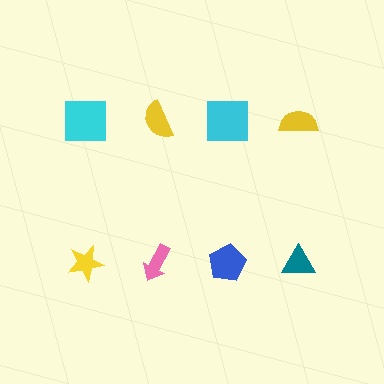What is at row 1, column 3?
A cyan square.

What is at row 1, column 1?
A cyan square.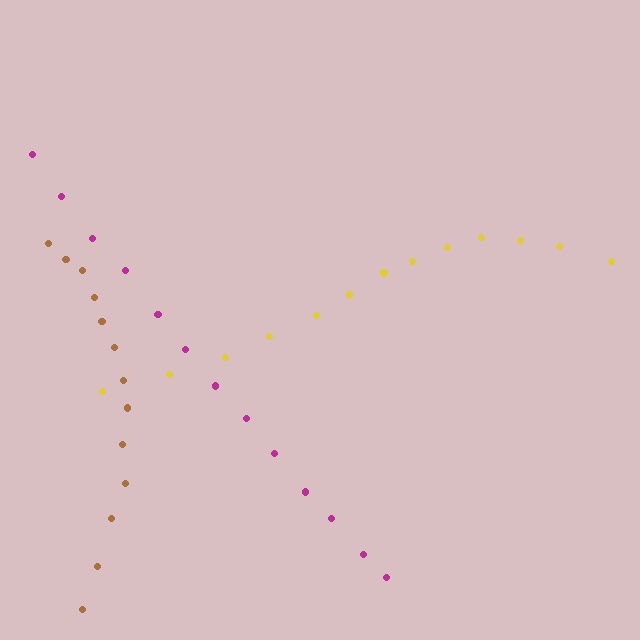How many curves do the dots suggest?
There are 3 distinct paths.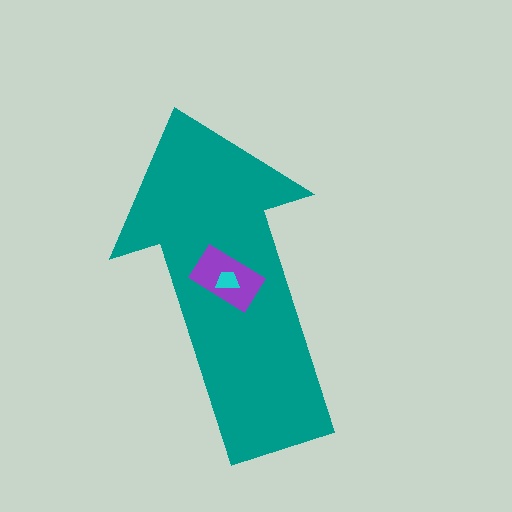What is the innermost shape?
The cyan trapezoid.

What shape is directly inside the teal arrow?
The purple rectangle.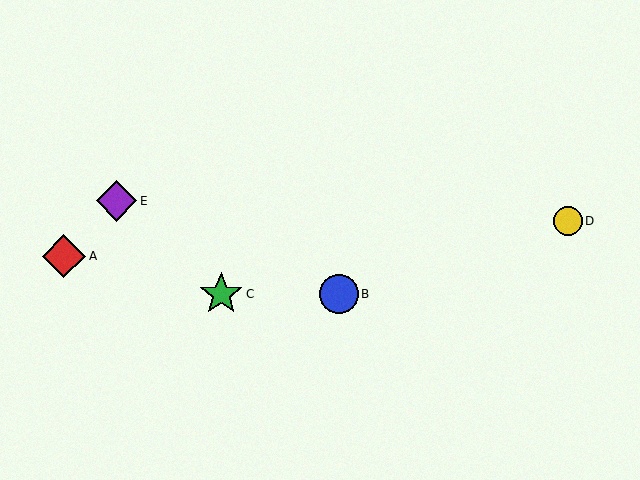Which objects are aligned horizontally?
Objects B, C are aligned horizontally.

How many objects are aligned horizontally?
2 objects (B, C) are aligned horizontally.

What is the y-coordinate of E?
Object E is at y≈201.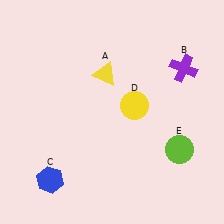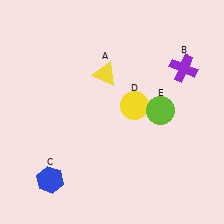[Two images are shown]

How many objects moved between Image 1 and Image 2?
1 object moved between the two images.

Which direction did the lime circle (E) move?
The lime circle (E) moved up.